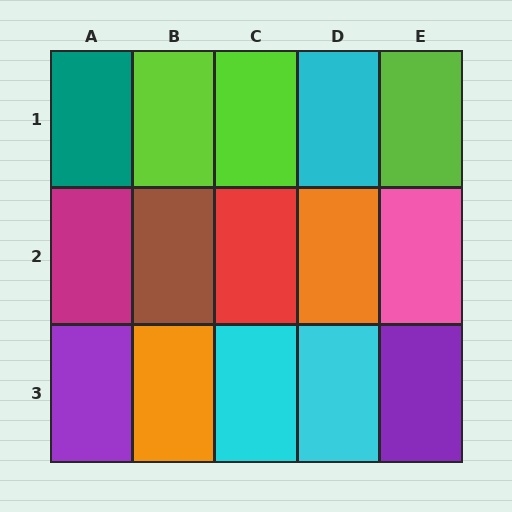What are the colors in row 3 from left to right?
Purple, orange, cyan, cyan, purple.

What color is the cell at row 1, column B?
Lime.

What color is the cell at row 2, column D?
Orange.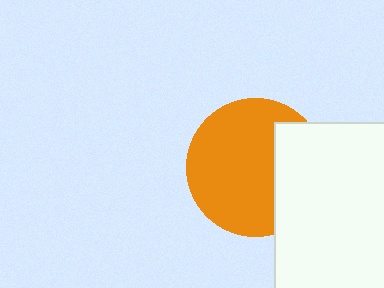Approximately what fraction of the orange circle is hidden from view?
Roughly 31% of the orange circle is hidden behind the white rectangle.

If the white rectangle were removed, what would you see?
You would see the complete orange circle.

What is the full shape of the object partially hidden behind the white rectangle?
The partially hidden object is an orange circle.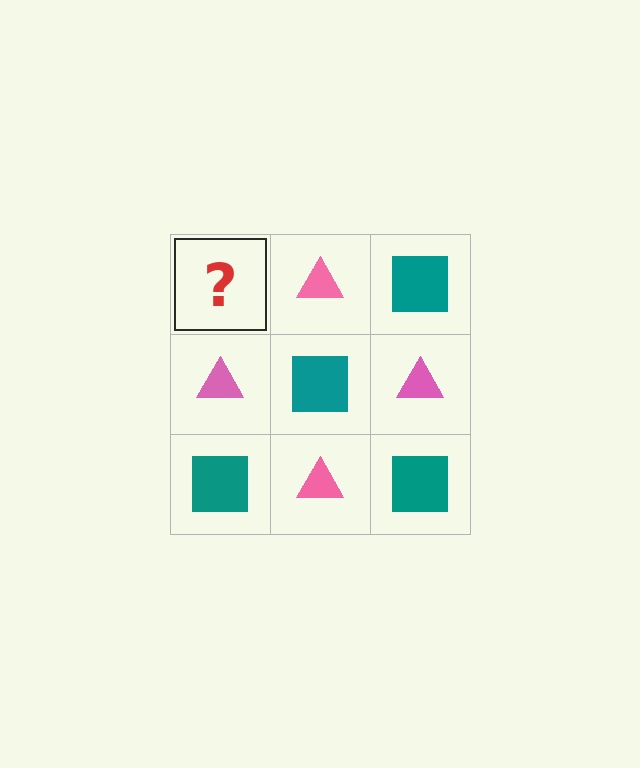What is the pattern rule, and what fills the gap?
The rule is that it alternates teal square and pink triangle in a checkerboard pattern. The gap should be filled with a teal square.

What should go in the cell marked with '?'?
The missing cell should contain a teal square.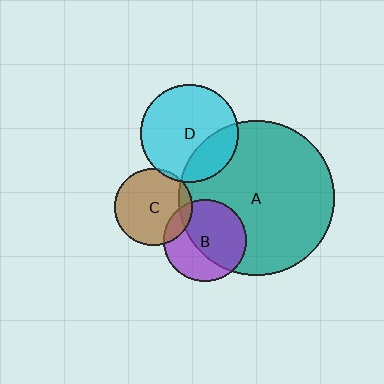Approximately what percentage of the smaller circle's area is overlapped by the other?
Approximately 5%.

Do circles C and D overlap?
Yes.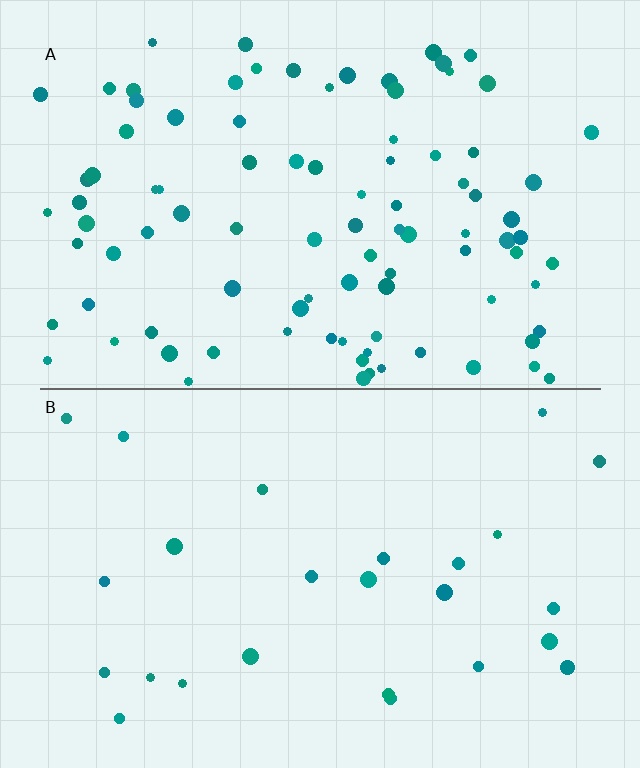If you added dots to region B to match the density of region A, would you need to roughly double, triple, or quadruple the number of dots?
Approximately quadruple.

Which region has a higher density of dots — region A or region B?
A (the top).